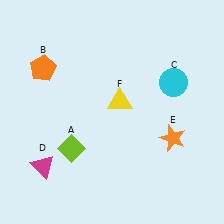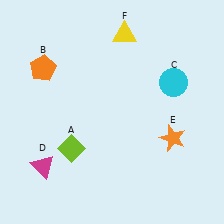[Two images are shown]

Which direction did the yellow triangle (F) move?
The yellow triangle (F) moved up.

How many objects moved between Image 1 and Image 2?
1 object moved between the two images.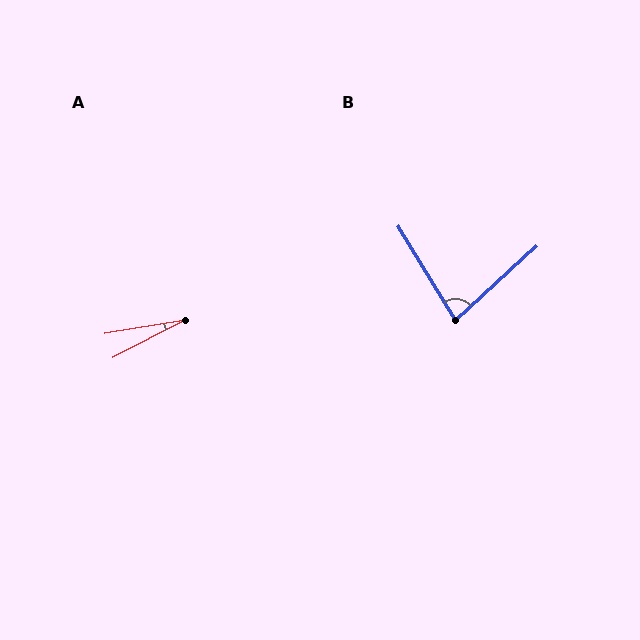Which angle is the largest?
B, at approximately 78 degrees.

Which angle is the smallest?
A, at approximately 17 degrees.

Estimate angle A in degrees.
Approximately 17 degrees.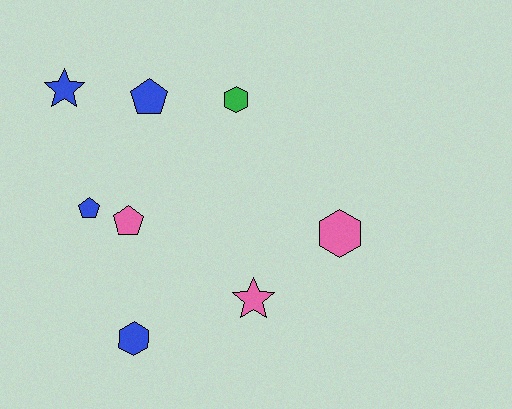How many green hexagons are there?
There is 1 green hexagon.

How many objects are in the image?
There are 8 objects.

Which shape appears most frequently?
Pentagon, with 3 objects.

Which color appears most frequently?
Blue, with 4 objects.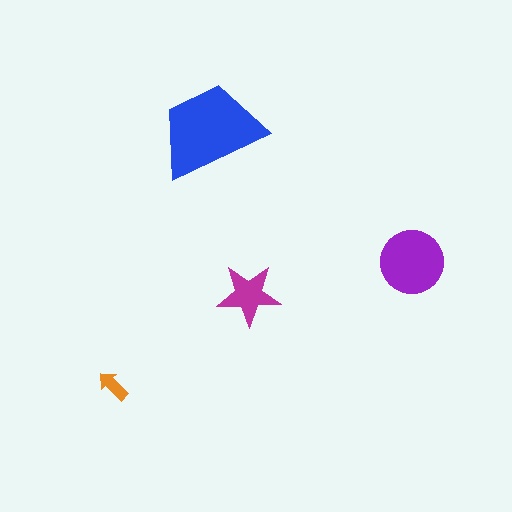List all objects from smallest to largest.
The orange arrow, the magenta star, the purple circle, the blue trapezoid.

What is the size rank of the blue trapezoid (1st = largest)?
1st.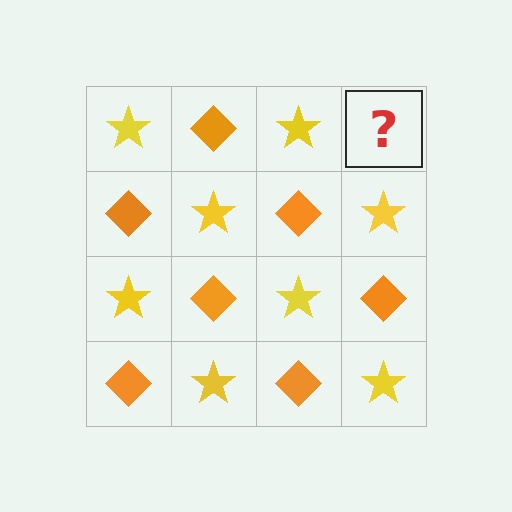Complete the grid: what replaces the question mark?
The question mark should be replaced with an orange diamond.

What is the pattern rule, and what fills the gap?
The rule is that it alternates yellow star and orange diamond in a checkerboard pattern. The gap should be filled with an orange diamond.